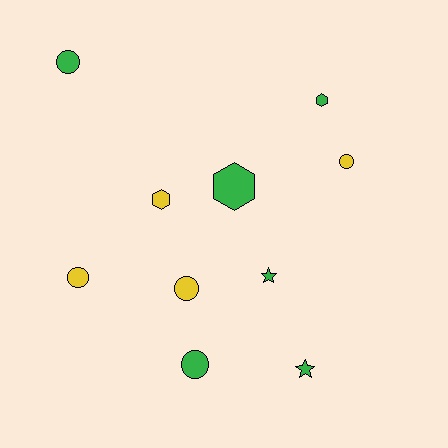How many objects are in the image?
There are 10 objects.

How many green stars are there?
There are 2 green stars.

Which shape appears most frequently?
Circle, with 5 objects.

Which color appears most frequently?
Green, with 6 objects.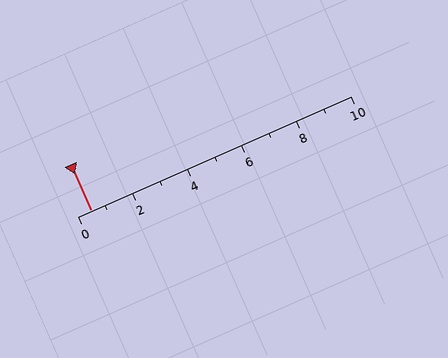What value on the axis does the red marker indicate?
The marker indicates approximately 0.5.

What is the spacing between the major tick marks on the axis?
The major ticks are spaced 2 apart.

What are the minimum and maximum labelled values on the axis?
The axis runs from 0 to 10.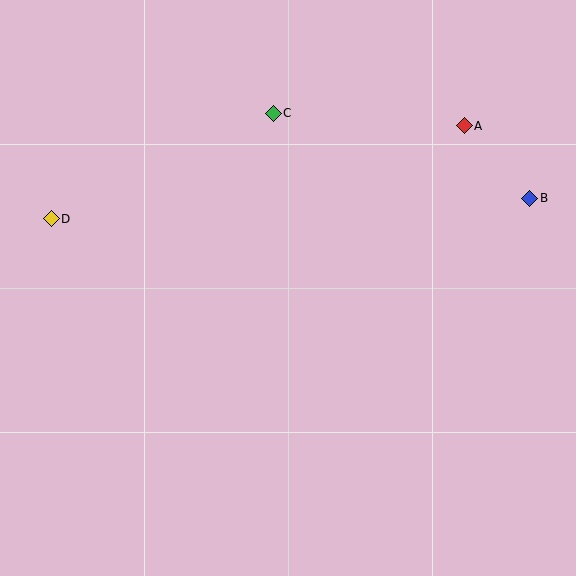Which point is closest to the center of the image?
Point C at (273, 114) is closest to the center.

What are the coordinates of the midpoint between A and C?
The midpoint between A and C is at (369, 120).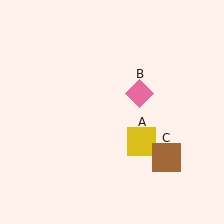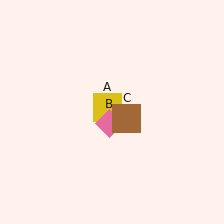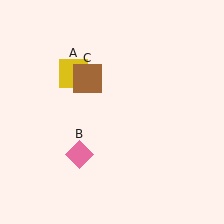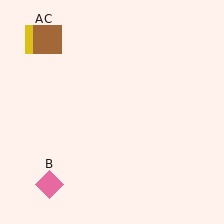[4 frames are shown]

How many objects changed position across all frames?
3 objects changed position: yellow square (object A), pink diamond (object B), brown square (object C).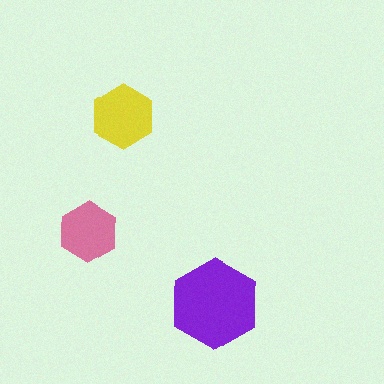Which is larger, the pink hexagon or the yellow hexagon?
The yellow one.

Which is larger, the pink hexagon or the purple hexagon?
The purple one.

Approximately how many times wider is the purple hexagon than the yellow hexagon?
About 1.5 times wider.